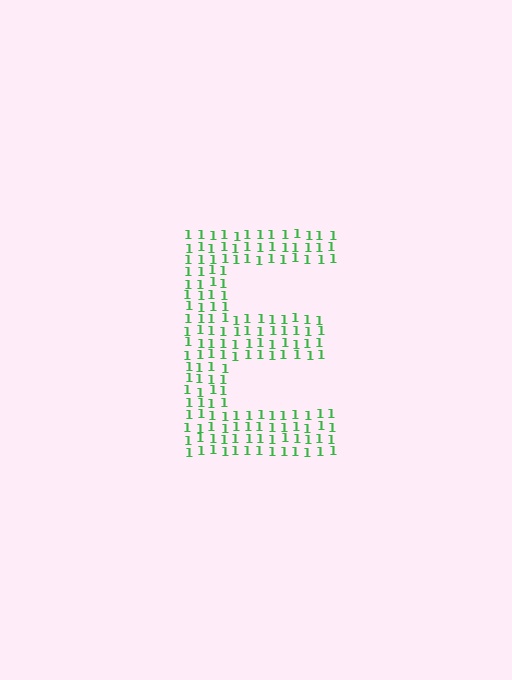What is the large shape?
The large shape is the letter E.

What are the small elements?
The small elements are digit 1's.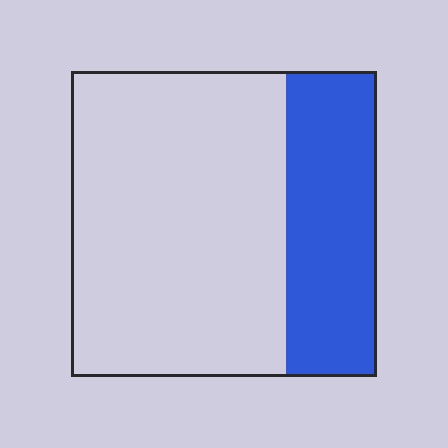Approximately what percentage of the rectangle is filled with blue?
Approximately 30%.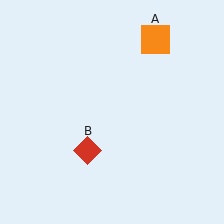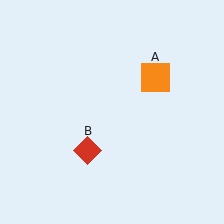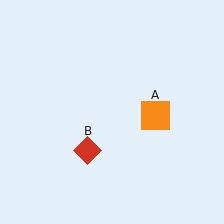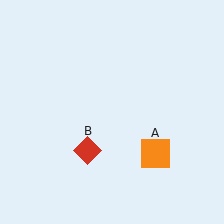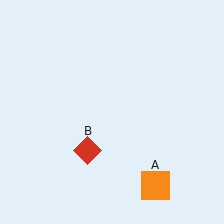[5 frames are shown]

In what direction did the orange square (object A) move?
The orange square (object A) moved down.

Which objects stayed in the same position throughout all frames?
Red diamond (object B) remained stationary.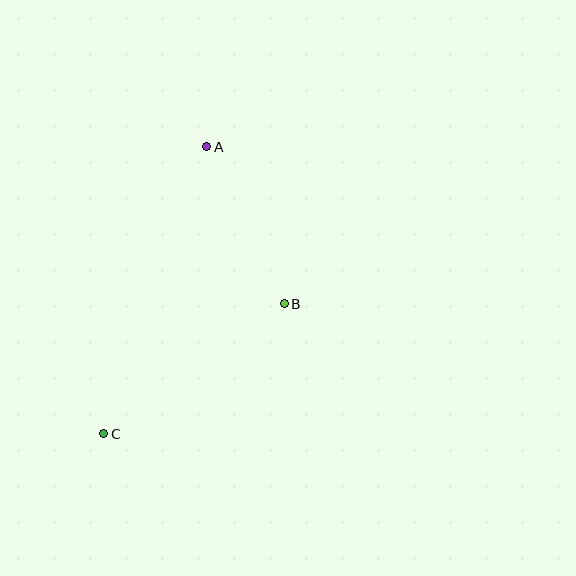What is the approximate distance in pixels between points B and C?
The distance between B and C is approximately 222 pixels.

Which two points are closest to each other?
Points A and B are closest to each other.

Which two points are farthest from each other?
Points A and C are farthest from each other.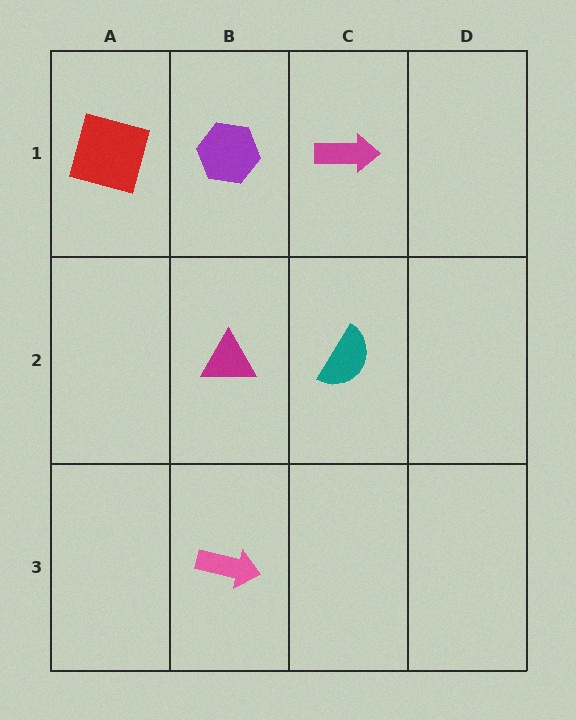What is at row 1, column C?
A magenta arrow.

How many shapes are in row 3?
1 shape.